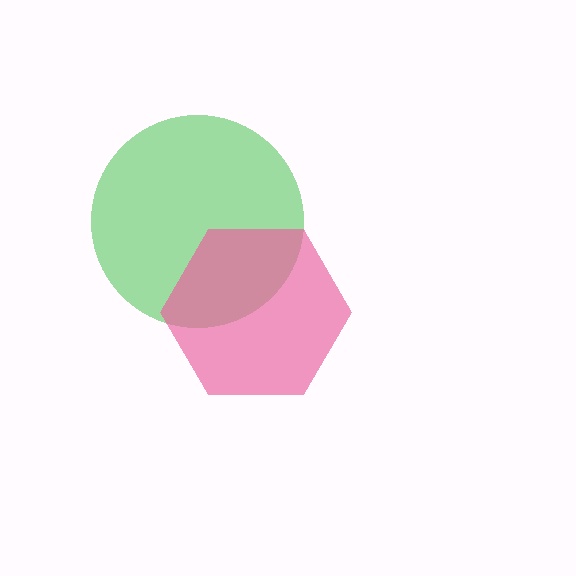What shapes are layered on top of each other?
The layered shapes are: a green circle, a pink hexagon.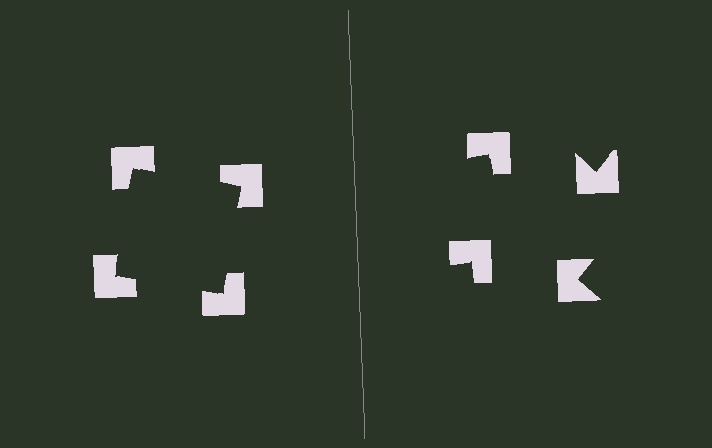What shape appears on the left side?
An illusory square.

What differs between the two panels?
The notched squares are positioned identically on both sides; only the wedge orientations differ. On the left they align to a square; on the right they are misaligned.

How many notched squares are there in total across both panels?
8 — 4 on each side.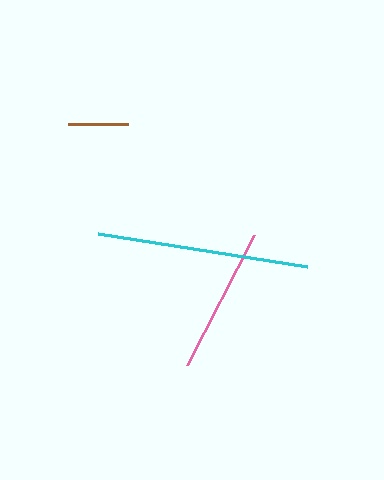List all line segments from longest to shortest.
From longest to shortest: cyan, pink, brown.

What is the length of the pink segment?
The pink segment is approximately 146 pixels long.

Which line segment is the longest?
The cyan line is the longest at approximately 212 pixels.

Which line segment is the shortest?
The brown line is the shortest at approximately 60 pixels.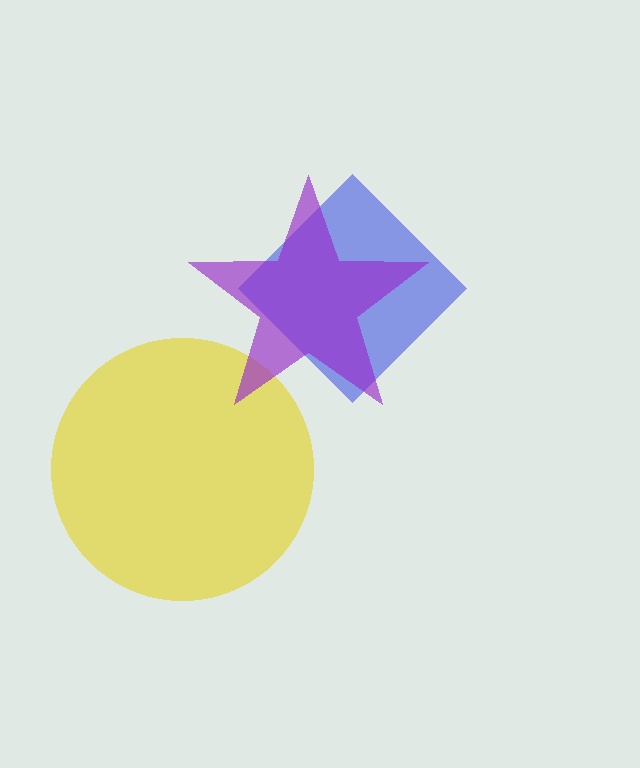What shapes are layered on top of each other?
The layered shapes are: a blue diamond, a yellow circle, a purple star.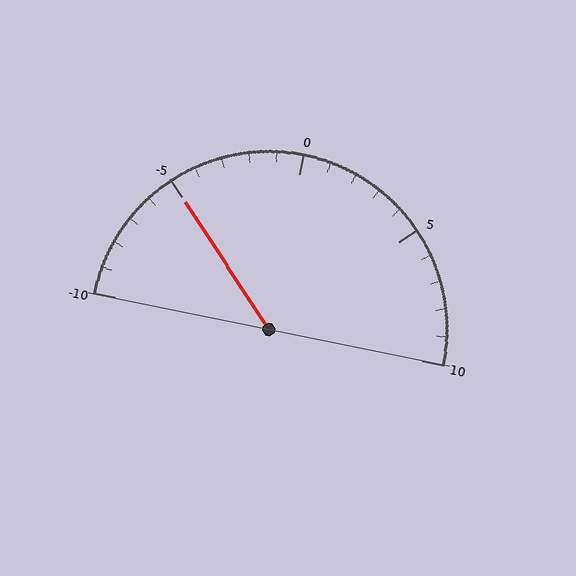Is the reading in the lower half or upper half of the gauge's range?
The reading is in the lower half of the range (-10 to 10).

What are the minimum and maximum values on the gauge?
The gauge ranges from -10 to 10.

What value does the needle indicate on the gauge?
The needle indicates approximately -5.